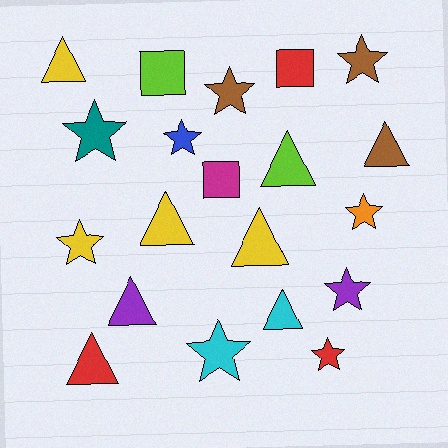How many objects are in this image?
There are 20 objects.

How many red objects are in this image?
There are 3 red objects.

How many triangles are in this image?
There are 8 triangles.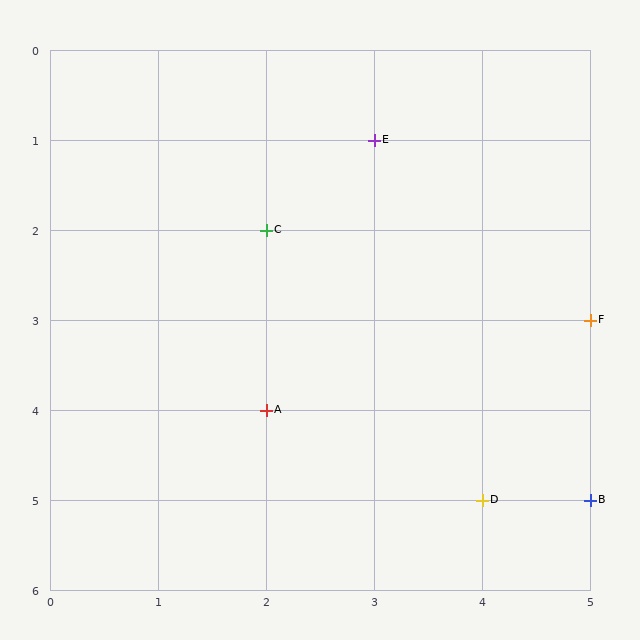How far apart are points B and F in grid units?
Points B and F are 2 rows apart.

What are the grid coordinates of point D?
Point D is at grid coordinates (4, 5).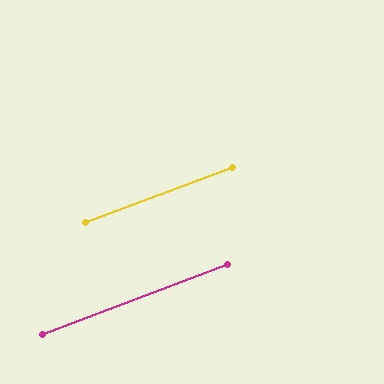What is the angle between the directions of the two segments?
Approximately 0 degrees.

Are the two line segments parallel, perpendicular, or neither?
Parallel — their directions differ by only 0.2°.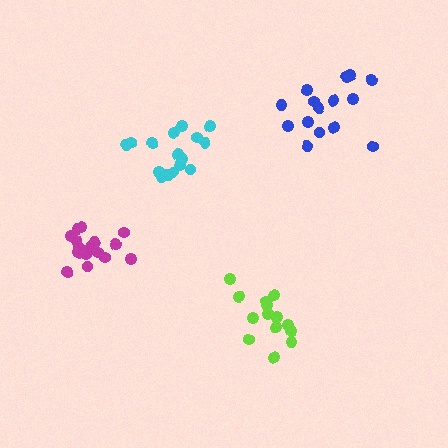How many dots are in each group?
Group 1: 17 dots, Group 2: 18 dots, Group 3: 14 dots, Group 4: 15 dots (64 total).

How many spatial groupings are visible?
There are 4 spatial groupings.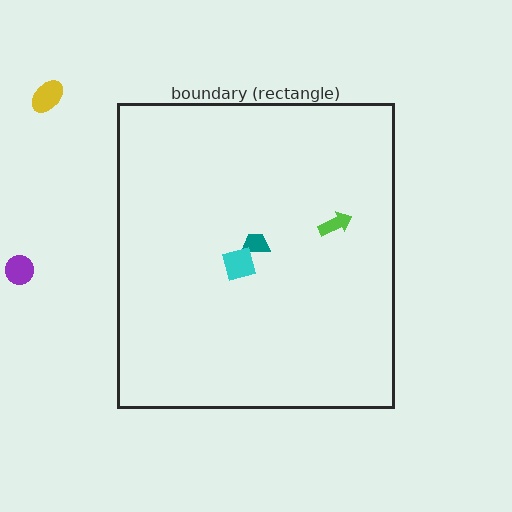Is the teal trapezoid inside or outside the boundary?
Inside.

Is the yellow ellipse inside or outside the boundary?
Outside.